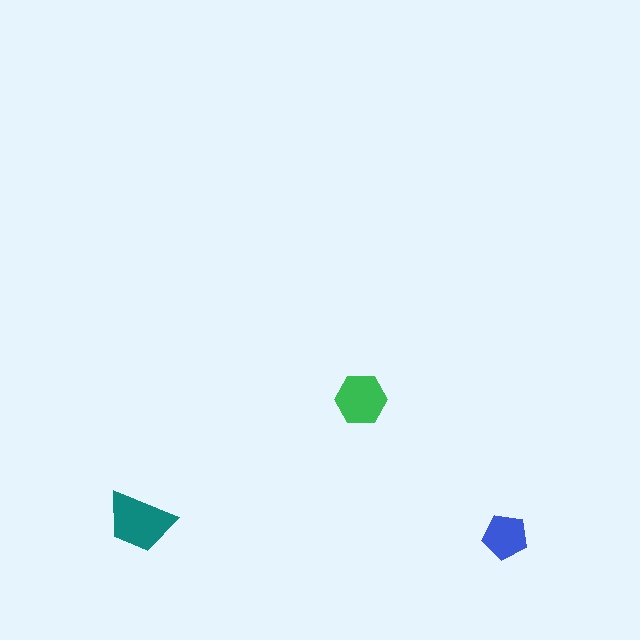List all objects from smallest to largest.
The blue pentagon, the green hexagon, the teal trapezoid.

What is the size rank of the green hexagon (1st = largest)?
2nd.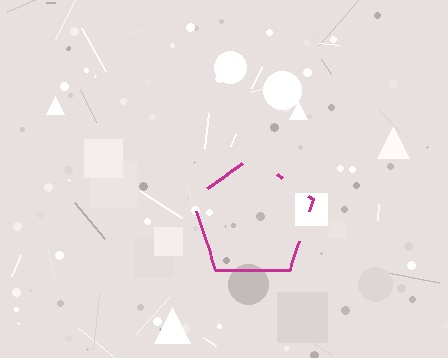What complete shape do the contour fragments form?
The contour fragments form a pentagon.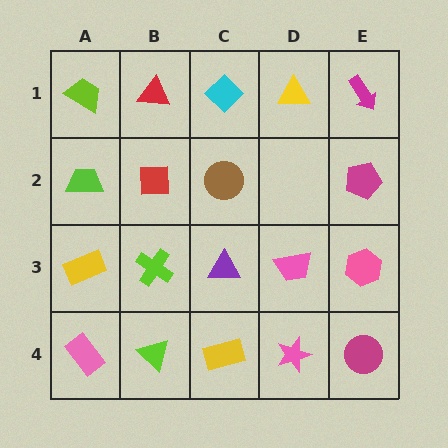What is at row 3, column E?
A pink hexagon.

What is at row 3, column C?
A purple triangle.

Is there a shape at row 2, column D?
No, that cell is empty.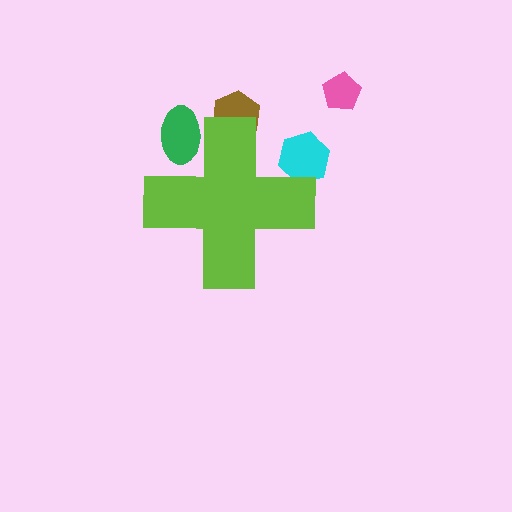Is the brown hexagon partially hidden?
Yes, the brown hexagon is partially hidden behind the lime cross.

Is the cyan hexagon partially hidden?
Yes, the cyan hexagon is partially hidden behind the lime cross.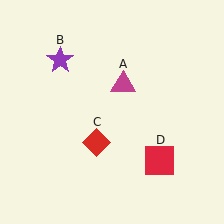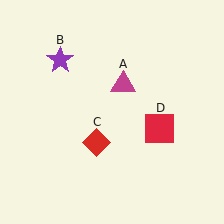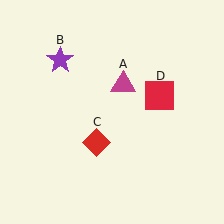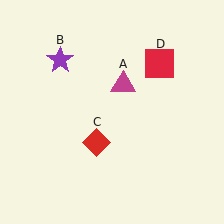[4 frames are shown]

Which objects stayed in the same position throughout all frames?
Magenta triangle (object A) and purple star (object B) and red diamond (object C) remained stationary.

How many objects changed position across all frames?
1 object changed position: red square (object D).